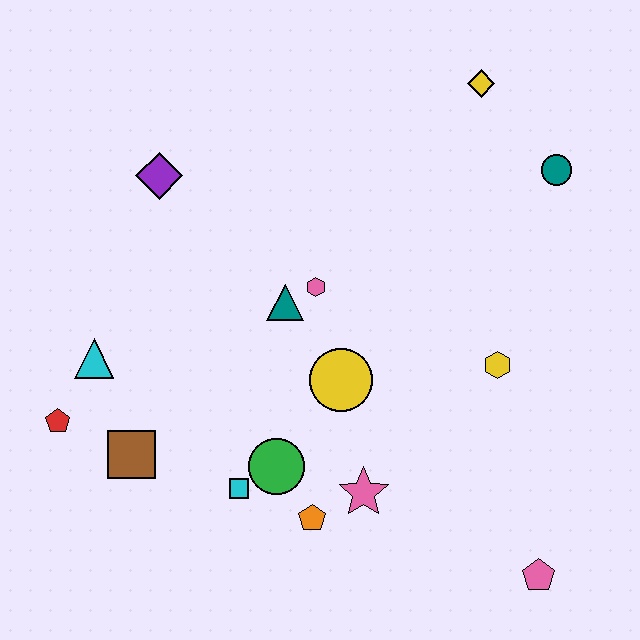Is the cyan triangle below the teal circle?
Yes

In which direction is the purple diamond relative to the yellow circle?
The purple diamond is above the yellow circle.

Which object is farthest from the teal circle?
The red pentagon is farthest from the teal circle.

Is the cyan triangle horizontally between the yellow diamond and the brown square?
No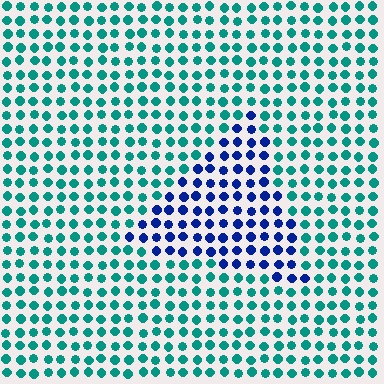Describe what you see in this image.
The image is filled with small teal elements in a uniform arrangement. A triangle-shaped region is visible where the elements are tinted to a slightly different hue, forming a subtle color boundary.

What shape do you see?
I see a triangle.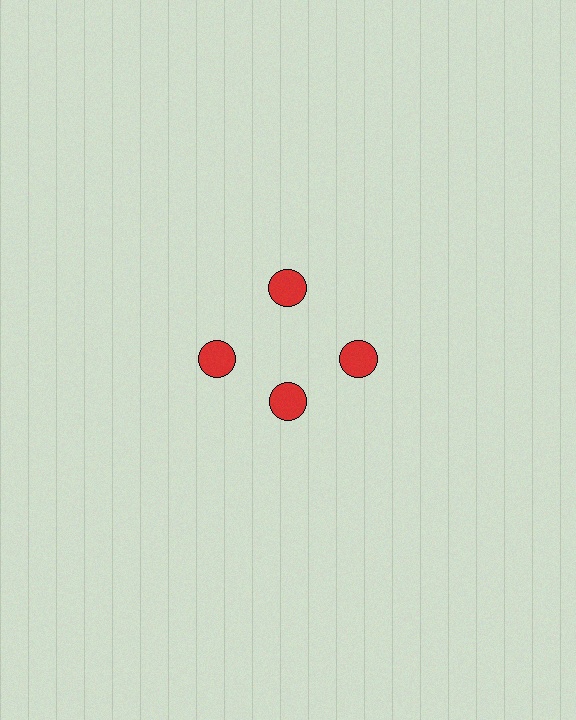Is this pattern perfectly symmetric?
No. The 4 red circles are arranged in a ring, but one element near the 6 o'clock position is pulled inward toward the center, breaking the 4-fold rotational symmetry.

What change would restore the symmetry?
The symmetry would be restored by moving it outward, back onto the ring so that all 4 circles sit at equal angles and equal distance from the center.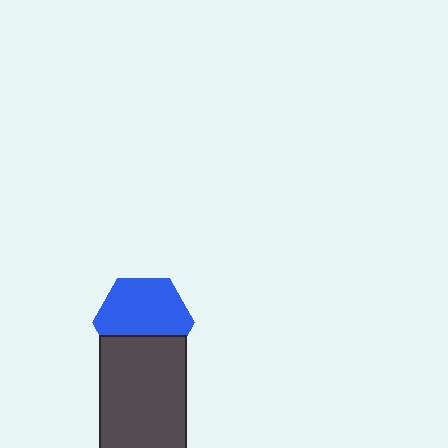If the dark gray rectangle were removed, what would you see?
You would see the complete blue hexagon.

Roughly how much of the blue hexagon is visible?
Most of it is visible (roughly 68%).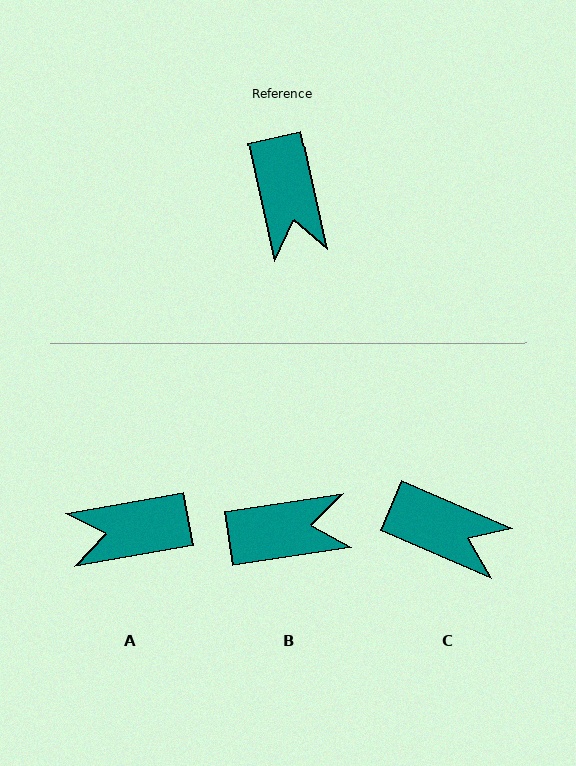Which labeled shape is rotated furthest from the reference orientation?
A, about 92 degrees away.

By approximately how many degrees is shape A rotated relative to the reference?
Approximately 92 degrees clockwise.